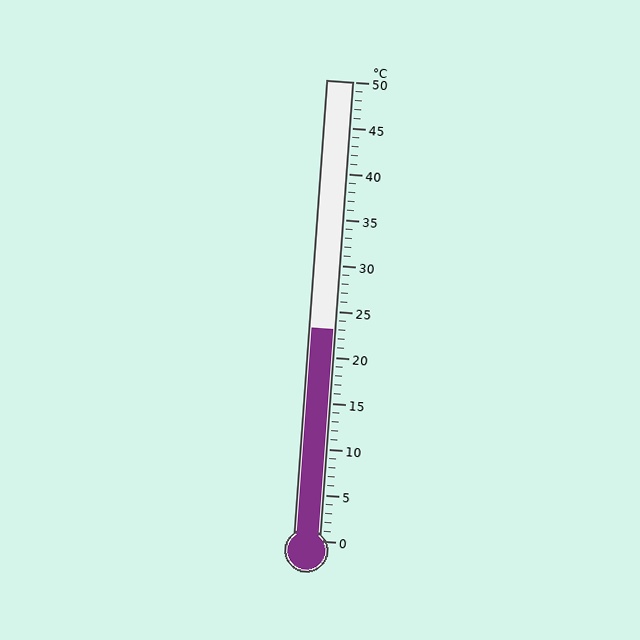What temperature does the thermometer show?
The thermometer shows approximately 23°C.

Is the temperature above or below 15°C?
The temperature is above 15°C.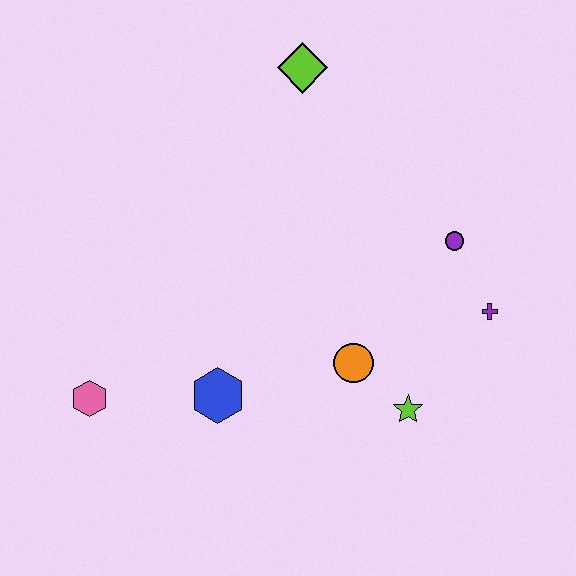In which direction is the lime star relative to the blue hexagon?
The lime star is to the right of the blue hexagon.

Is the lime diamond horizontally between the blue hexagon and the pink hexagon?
No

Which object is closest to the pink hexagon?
The blue hexagon is closest to the pink hexagon.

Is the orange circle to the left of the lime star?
Yes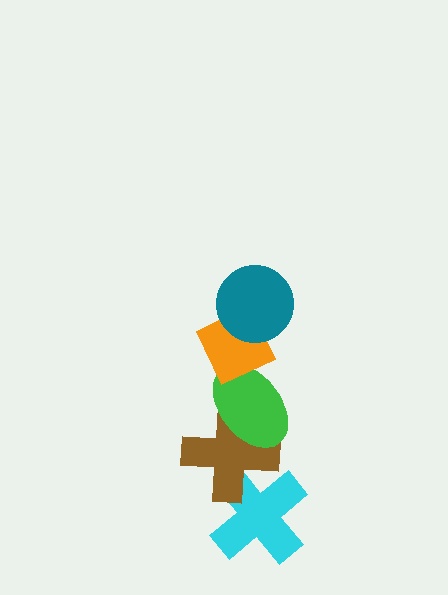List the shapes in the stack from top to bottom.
From top to bottom: the teal circle, the orange diamond, the green ellipse, the brown cross, the cyan cross.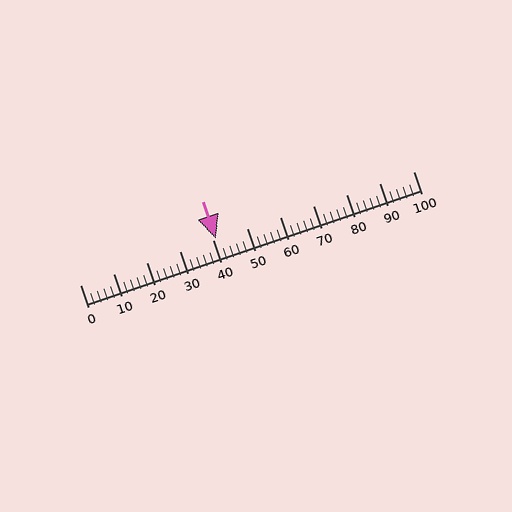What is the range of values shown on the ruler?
The ruler shows values from 0 to 100.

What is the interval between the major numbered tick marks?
The major tick marks are spaced 10 units apart.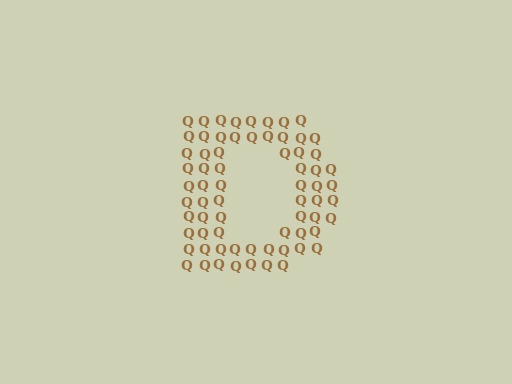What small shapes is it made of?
It is made of small letter Q's.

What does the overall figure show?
The overall figure shows the letter D.